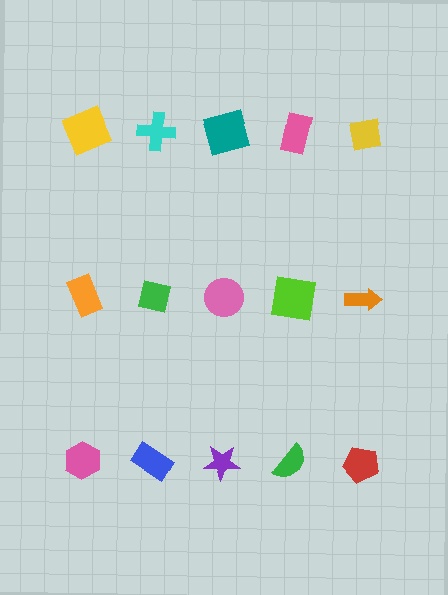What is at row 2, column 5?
An orange arrow.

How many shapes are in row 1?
5 shapes.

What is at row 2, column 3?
A pink circle.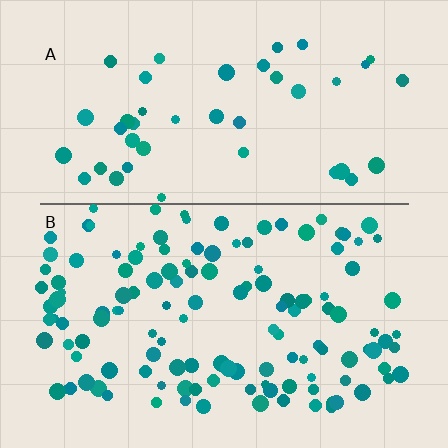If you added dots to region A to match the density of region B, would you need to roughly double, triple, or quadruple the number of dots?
Approximately triple.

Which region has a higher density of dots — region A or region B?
B (the bottom).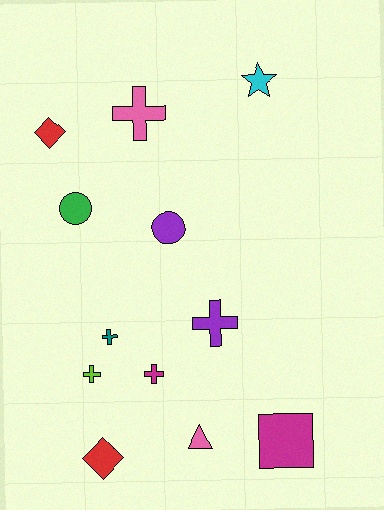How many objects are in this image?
There are 12 objects.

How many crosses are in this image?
There are 5 crosses.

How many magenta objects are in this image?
There are 2 magenta objects.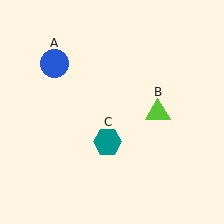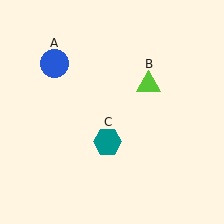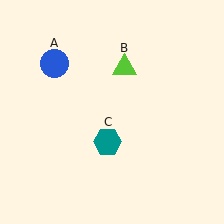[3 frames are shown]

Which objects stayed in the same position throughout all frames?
Blue circle (object A) and teal hexagon (object C) remained stationary.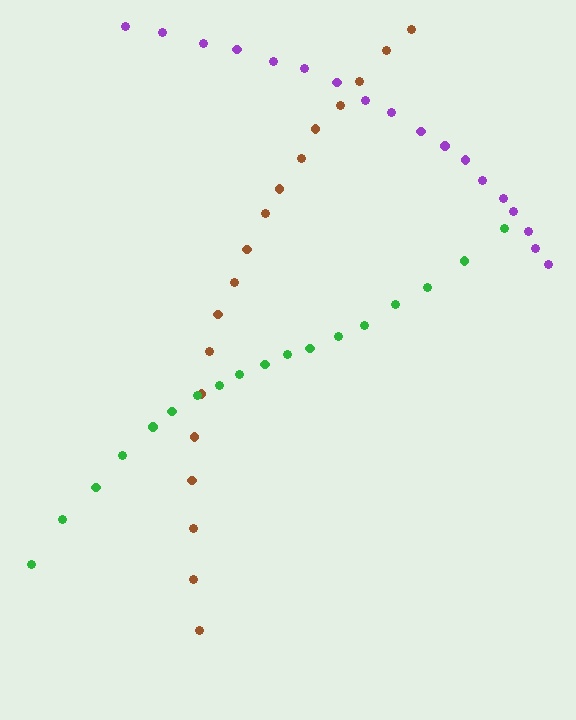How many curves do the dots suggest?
There are 3 distinct paths.